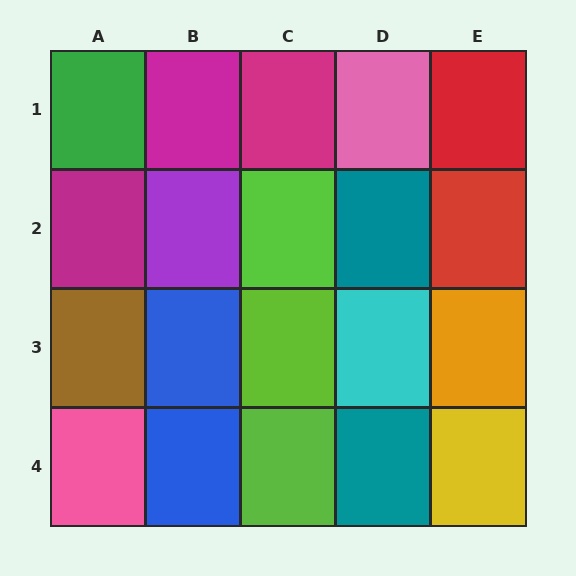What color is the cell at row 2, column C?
Lime.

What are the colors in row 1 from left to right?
Green, magenta, magenta, pink, red.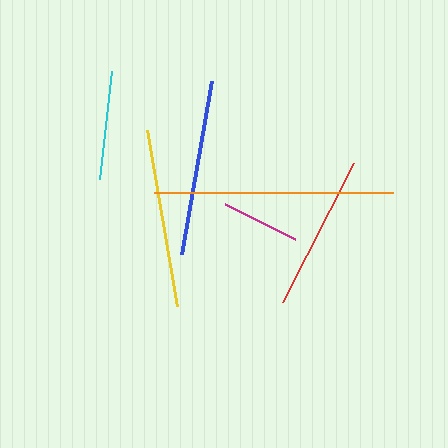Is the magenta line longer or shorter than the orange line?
The orange line is longer than the magenta line.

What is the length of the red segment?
The red segment is approximately 156 pixels long.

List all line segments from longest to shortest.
From longest to shortest: orange, yellow, blue, red, cyan, magenta.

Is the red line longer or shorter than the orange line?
The orange line is longer than the red line.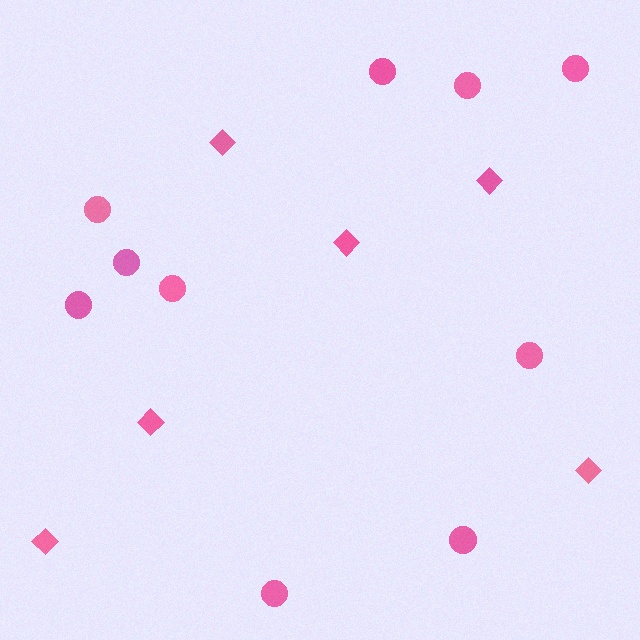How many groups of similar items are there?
There are 2 groups: one group of diamonds (6) and one group of circles (10).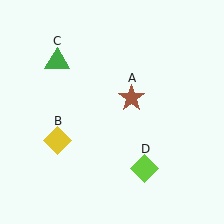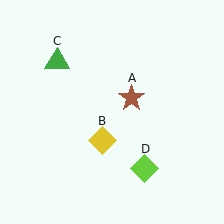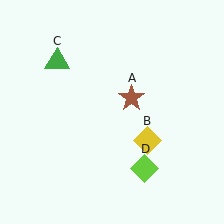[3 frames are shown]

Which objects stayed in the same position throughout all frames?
Brown star (object A) and green triangle (object C) and lime diamond (object D) remained stationary.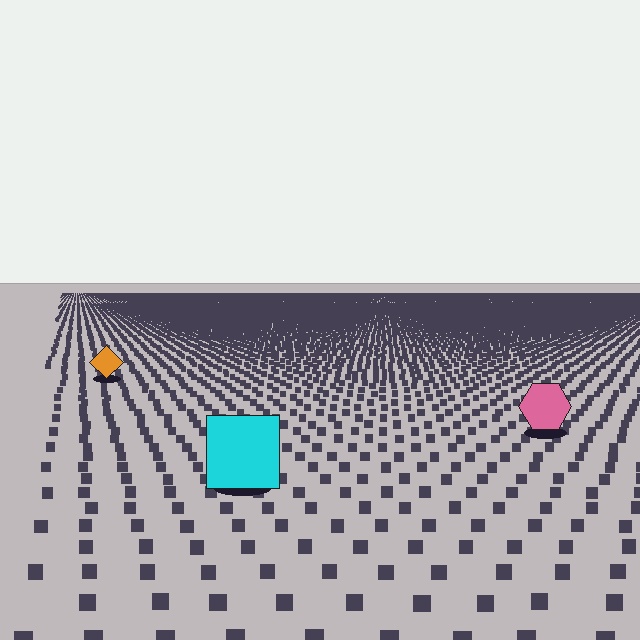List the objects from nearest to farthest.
From nearest to farthest: the cyan square, the pink hexagon, the orange diamond.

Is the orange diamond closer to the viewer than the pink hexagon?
No. The pink hexagon is closer — you can tell from the texture gradient: the ground texture is coarser near it.